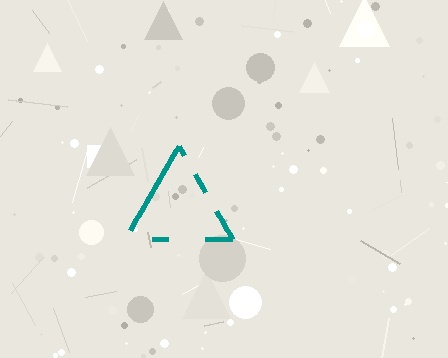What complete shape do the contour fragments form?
The contour fragments form a triangle.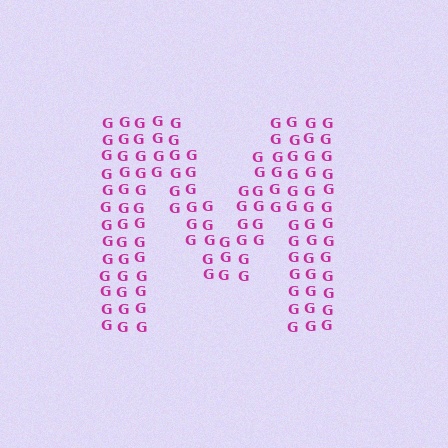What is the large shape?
The large shape is the letter M.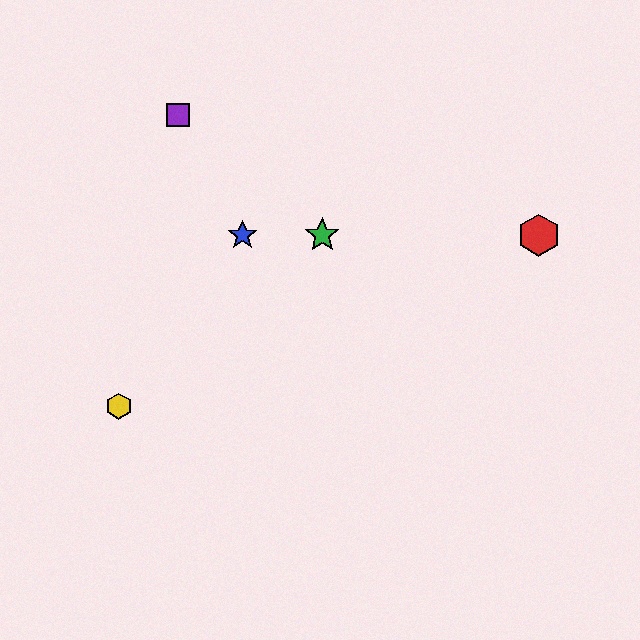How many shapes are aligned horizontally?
3 shapes (the red hexagon, the blue star, the green star) are aligned horizontally.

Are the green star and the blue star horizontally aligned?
Yes, both are at y≈235.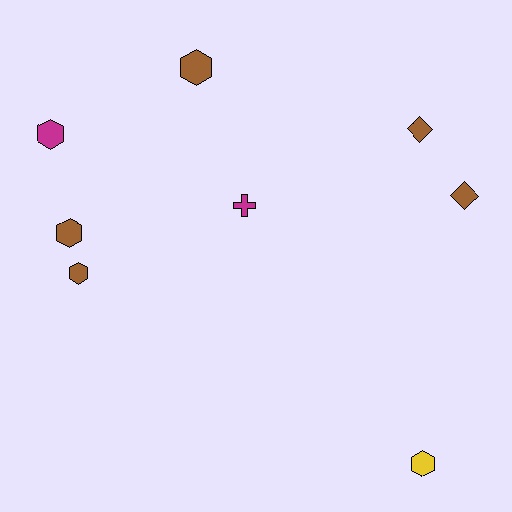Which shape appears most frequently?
Hexagon, with 5 objects.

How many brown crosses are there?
There are no brown crosses.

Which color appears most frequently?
Brown, with 5 objects.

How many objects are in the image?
There are 8 objects.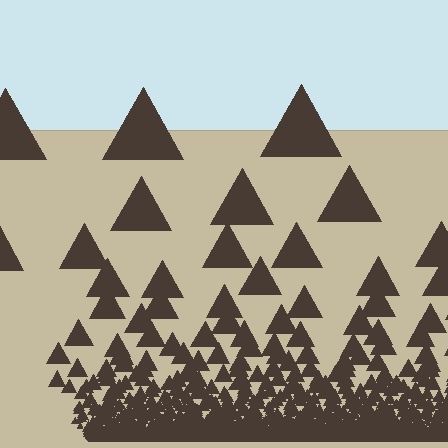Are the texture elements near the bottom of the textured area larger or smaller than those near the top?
Smaller. The gradient is inverted — elements near the bottom are smaller and denser.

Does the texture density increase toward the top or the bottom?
Density increases toward the bottom.